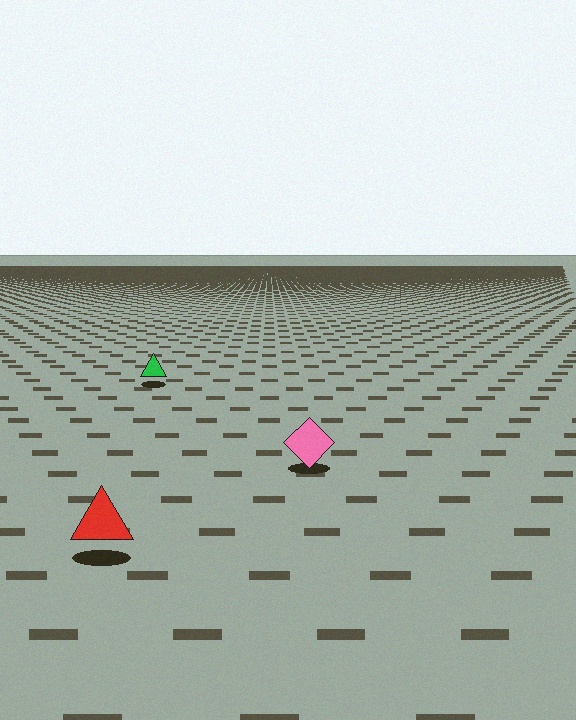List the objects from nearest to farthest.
From nearest to farthest: the red triangle, the pink diamond, the green triangle.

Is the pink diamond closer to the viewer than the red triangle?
No. The red triangle is closer — you can tell from the texture gradient: the ground texture is coarser near it.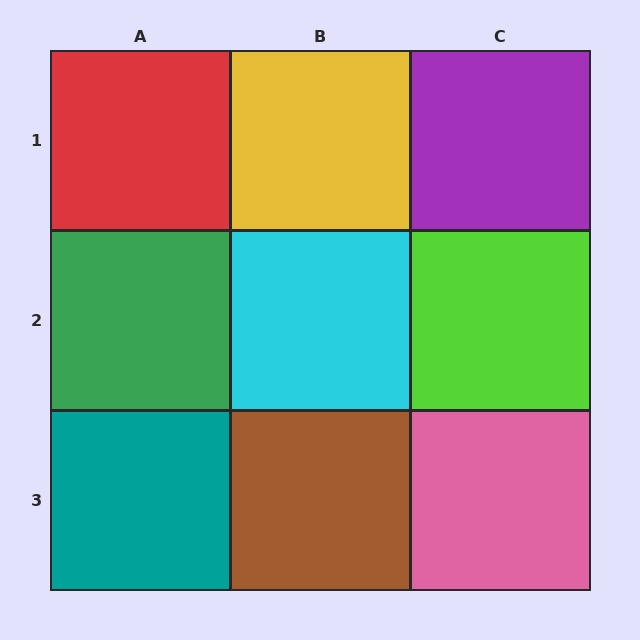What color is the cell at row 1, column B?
Yellow.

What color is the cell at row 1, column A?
Red.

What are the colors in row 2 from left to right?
Green, cyan, lime.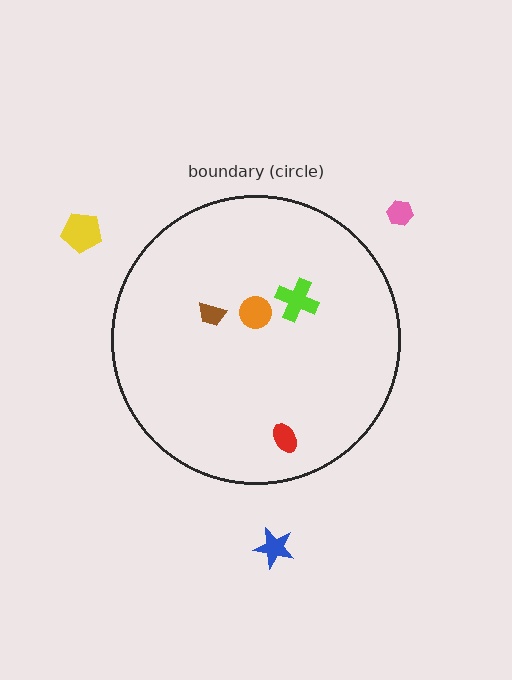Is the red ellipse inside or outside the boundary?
Inside.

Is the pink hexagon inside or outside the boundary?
Outside.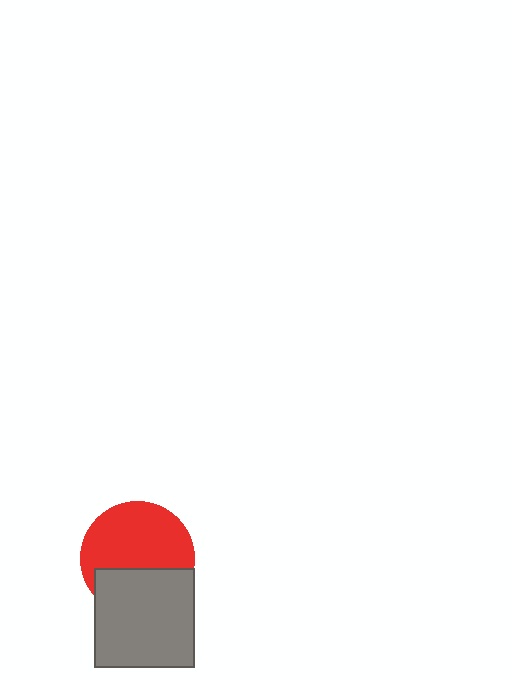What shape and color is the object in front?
The object in front is a gray square.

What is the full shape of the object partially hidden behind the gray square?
The partially hidden object is a red circle.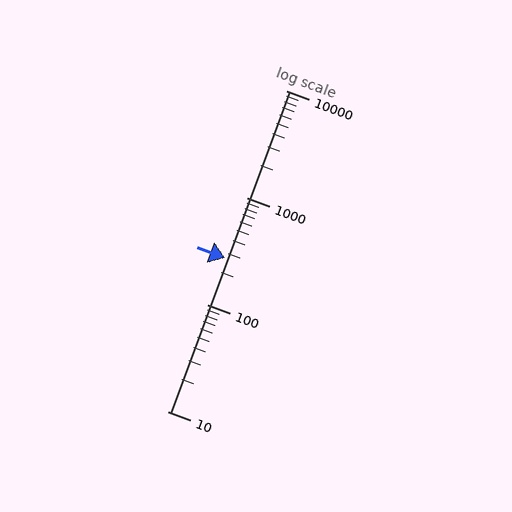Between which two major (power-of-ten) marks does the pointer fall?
The pointer is between 100 and 1000.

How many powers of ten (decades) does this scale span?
The scale spans 3 decades, from 10 to 10000.